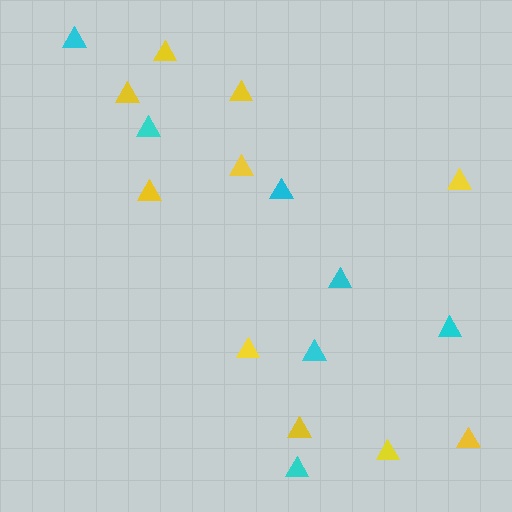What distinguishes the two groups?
There are 2 groups: one group of cyan triangles (7) and one group of yellow triangles (10).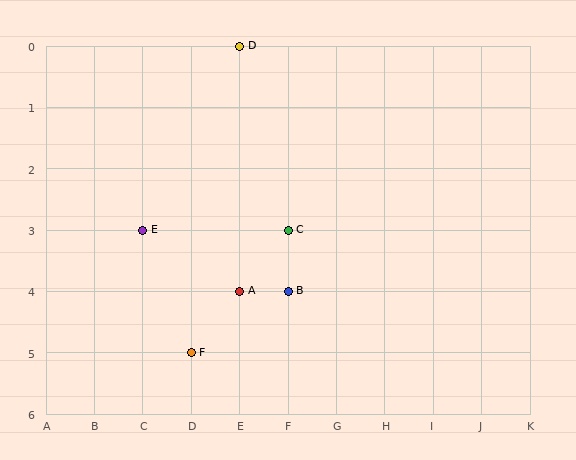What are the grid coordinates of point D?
Point D is at grid coordinates (E, 0).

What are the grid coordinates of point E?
Point E is at grid coordinates (C, 3).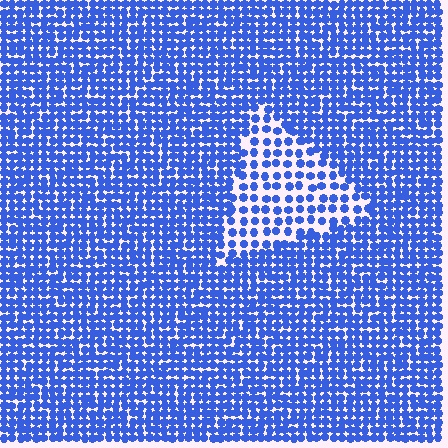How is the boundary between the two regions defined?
The boundary is defined by a change in element density (approximately 2.0x ratio). All elements are the same color, size, and shape.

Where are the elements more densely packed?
The elements are more densely packed outside the triangle boundary.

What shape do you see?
I see a triangle.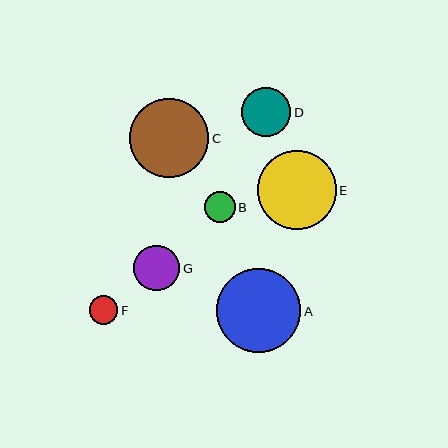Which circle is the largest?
Circle A is the largest with a size of approximately 84 pixels.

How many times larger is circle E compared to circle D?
Circle E is approximately 1.6 times the size of circle D.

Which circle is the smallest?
Circle F is the smallest with a size of approximately 28 pixels.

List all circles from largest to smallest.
From largest to smallest: A, C, E, D, G, B, F.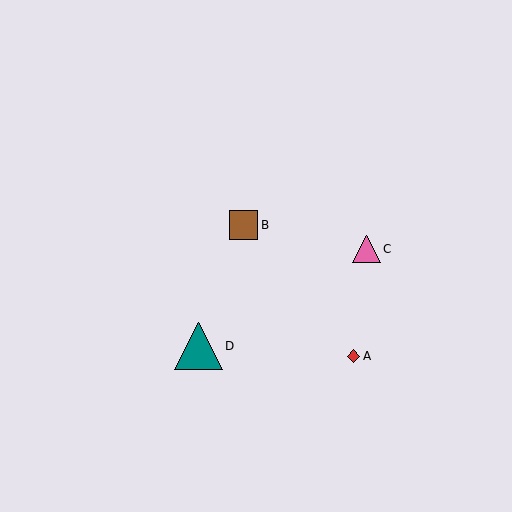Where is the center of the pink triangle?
The center of the pink triangle is at (367, 249).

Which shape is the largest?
The teal triangle (labeled D) is the largest.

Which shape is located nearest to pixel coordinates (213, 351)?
The teal triangle (labeled D) at (198, 346) is nearest to that location.